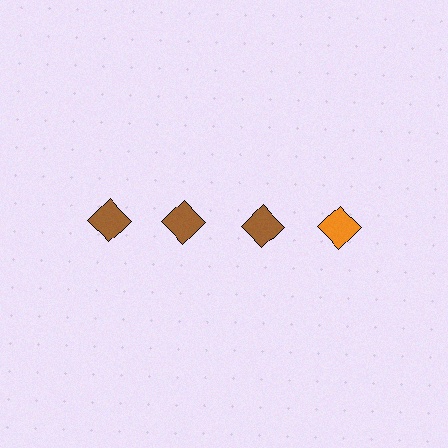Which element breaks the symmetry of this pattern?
The orange diamond in the top row, second from right column breaks the symmetry. All other shapes are brown diamonds.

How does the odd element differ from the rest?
It has a different color: orange instead of brown.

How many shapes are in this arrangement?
There are 4 shapes arranged in a grid pattern.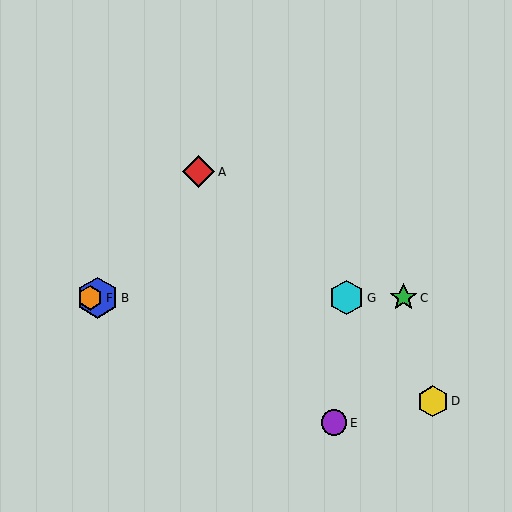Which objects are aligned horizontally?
Objects B, C, F, G are aligned horizontally.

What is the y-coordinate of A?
Object A is at y≈172.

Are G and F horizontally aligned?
Yes, both are at y≈298.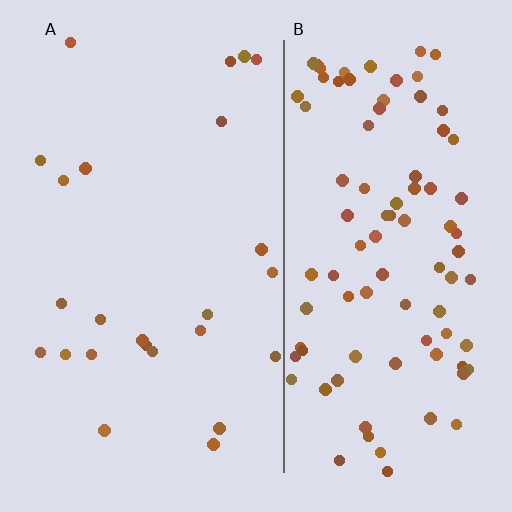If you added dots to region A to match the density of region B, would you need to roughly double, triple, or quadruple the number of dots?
Approximately quadruple.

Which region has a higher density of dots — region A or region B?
B (the right).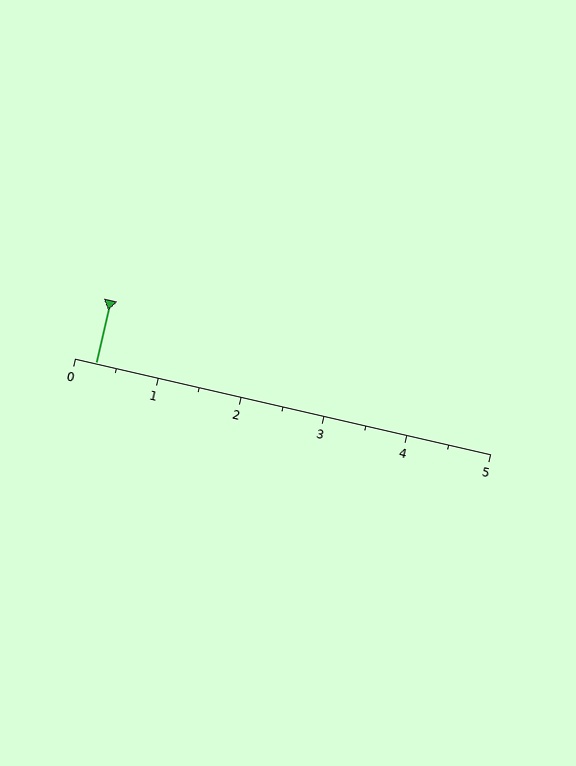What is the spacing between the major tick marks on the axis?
The major ticks are spaced 1 apart.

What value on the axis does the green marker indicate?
The marker indicates approximately 0.2.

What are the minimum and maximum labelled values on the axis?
The axis runs from 0 to 5.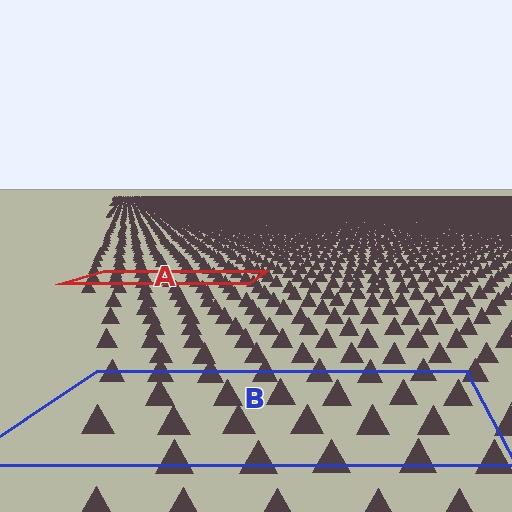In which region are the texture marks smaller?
The texture marks are smaller in region A, because it is farther away.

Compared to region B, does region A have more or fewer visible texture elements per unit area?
Region A has more texture elements per unit area — they are packed more densely because it is farther away.